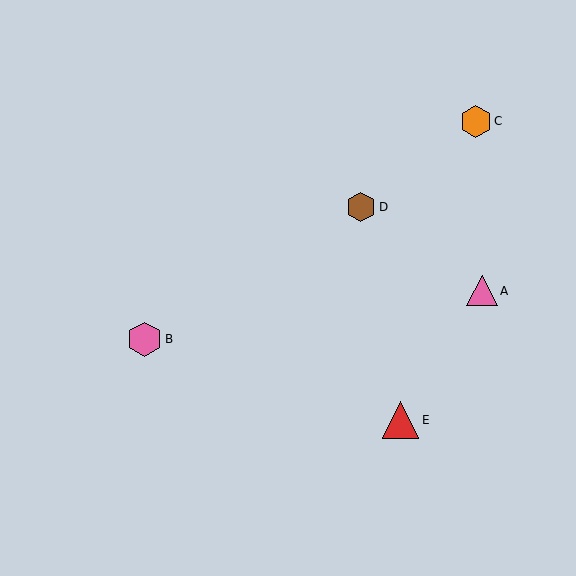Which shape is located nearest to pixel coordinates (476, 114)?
The orange hexagon (labeled C) at (476, 121) is nearest to that location.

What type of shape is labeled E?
Shape E is a red triangle.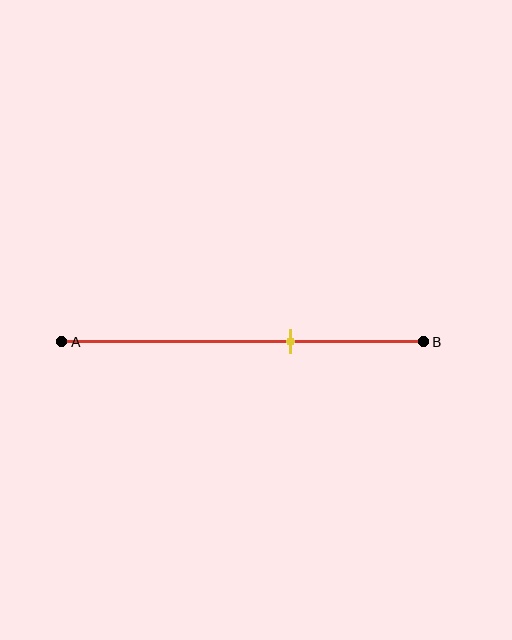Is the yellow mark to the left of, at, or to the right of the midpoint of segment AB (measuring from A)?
The yellow mark is to the right of the midpoint of segment AB.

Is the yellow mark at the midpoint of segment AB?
No, the mark is at about 65% from A, not at the 50% midpoint.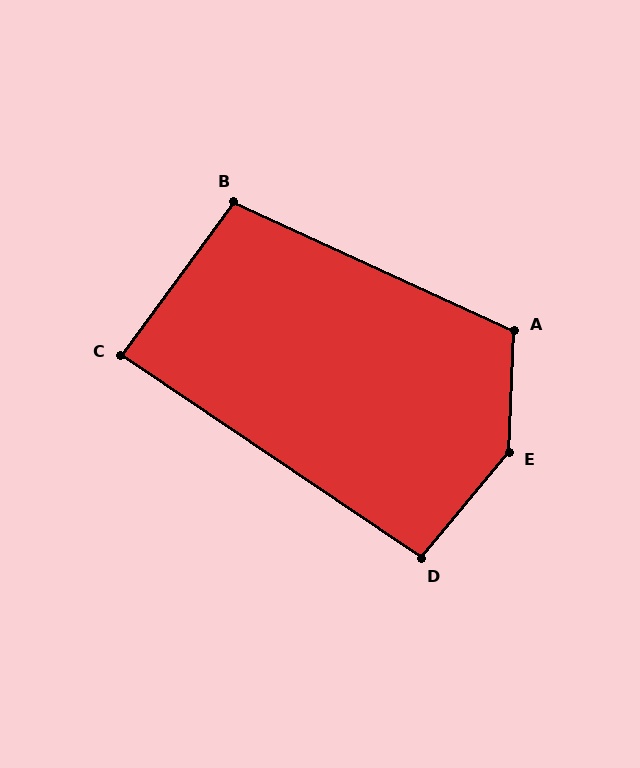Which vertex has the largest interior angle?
E, at approximately 142 degrees.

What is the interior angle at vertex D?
Approximately 96 degrees (obtuse).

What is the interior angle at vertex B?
Approximately 102 degrees (obtuse).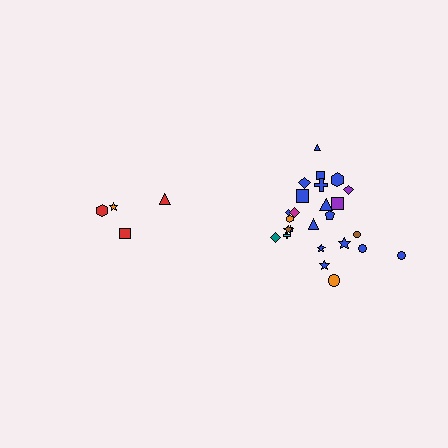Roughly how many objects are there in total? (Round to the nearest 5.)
Roughly 30 objects in total.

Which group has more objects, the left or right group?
The right group.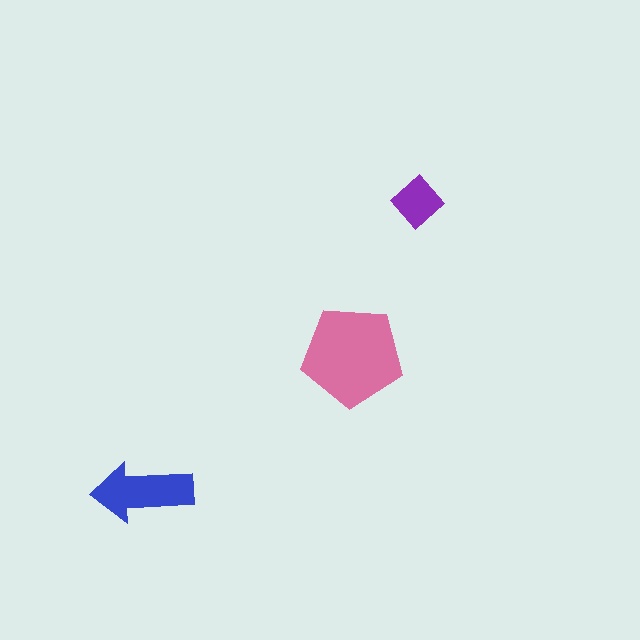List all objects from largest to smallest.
The pink pentagon, the blue arrow, the purple diamond.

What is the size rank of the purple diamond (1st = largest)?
3rd.